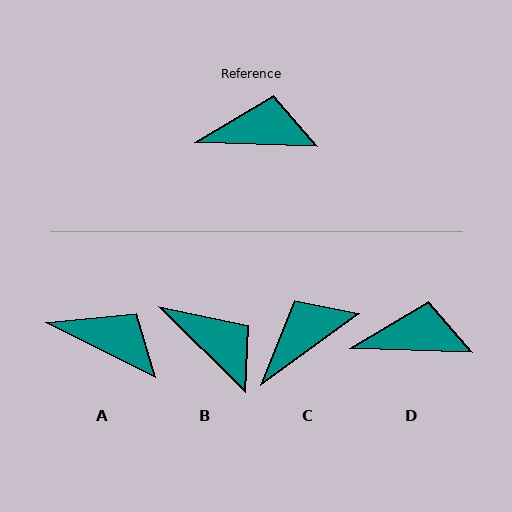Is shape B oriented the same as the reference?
No, it is off by about 43 degrees.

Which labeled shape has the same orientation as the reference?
D.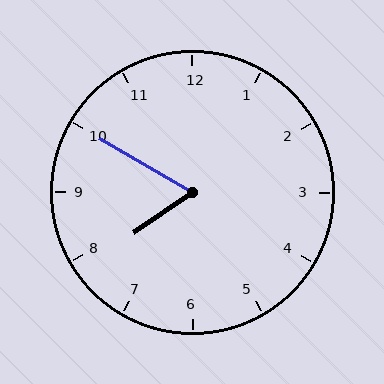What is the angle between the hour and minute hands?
Approximately 65 degrees.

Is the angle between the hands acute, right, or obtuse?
It is acute.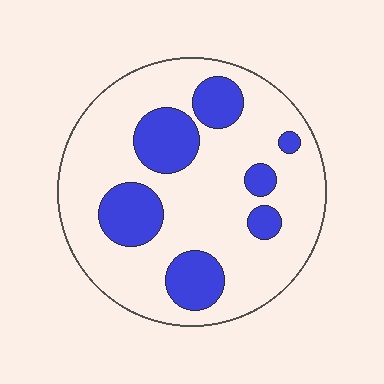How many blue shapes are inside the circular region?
7.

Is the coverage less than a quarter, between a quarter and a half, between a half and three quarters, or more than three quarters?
Less than a quarter.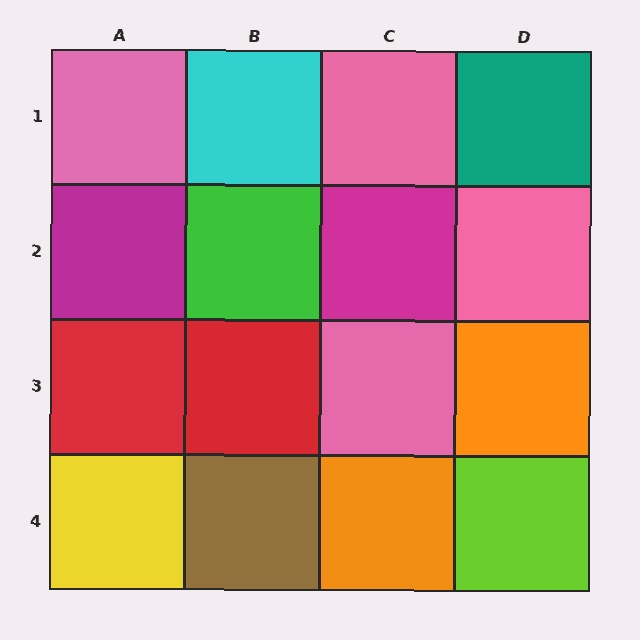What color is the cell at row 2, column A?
Magenta.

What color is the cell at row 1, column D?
Teal.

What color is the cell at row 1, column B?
Cyan.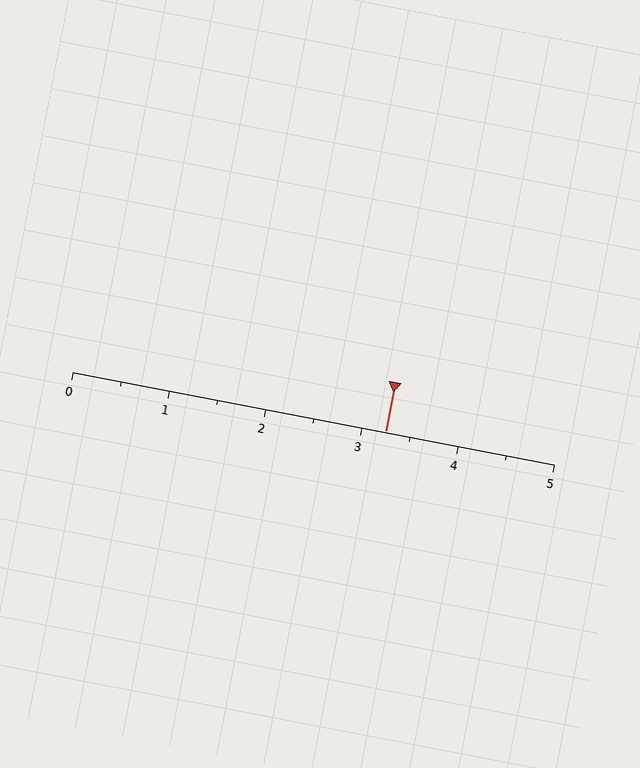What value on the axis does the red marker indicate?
The marker indicates approximately 3.2.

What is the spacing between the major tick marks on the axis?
The major ticks are spaced 1 apart.